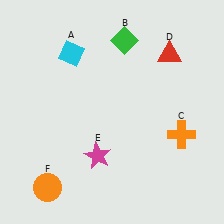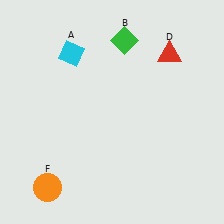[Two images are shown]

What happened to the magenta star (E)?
The magenta star (E) was removed in Image 2. It was in the bottom-left area of Image 1.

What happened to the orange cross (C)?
The orange cross (C) was removed in Image 2. It was in the bottom-right area of Image 1.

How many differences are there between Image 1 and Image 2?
There are 2 differences between the two images.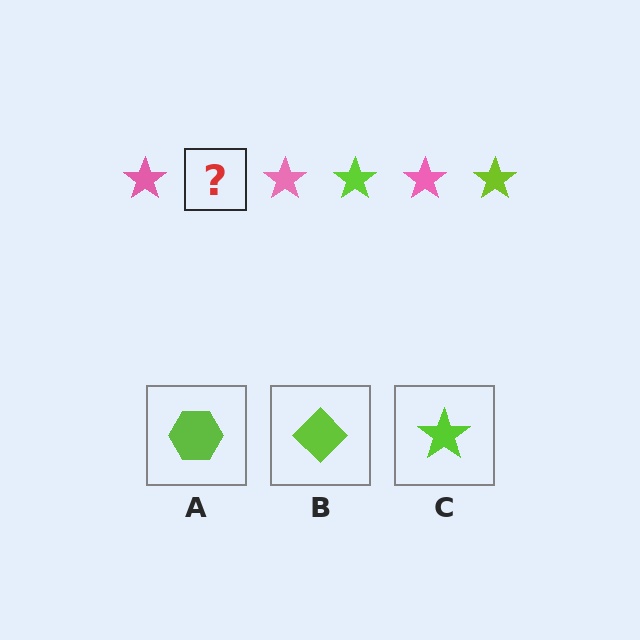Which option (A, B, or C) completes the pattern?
C.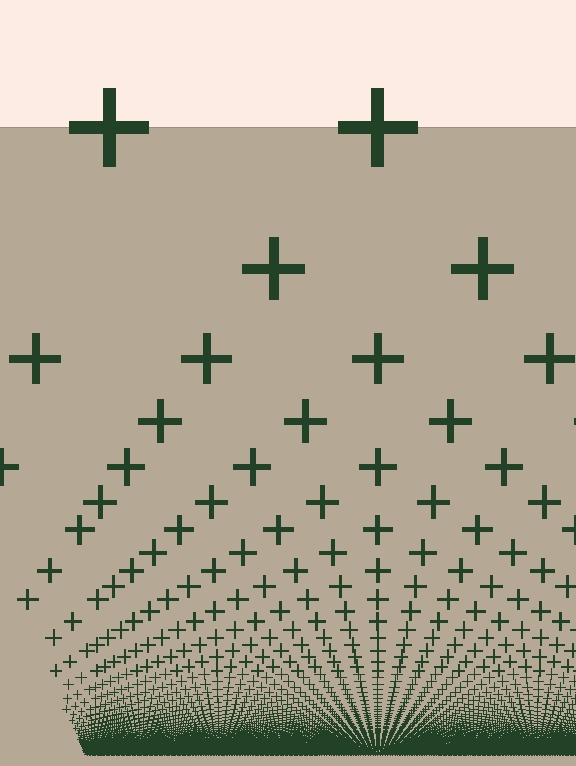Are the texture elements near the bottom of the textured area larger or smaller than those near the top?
Smaller. The gradient is inverted — elements near the bottom are smaller and denser.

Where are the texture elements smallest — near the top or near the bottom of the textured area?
Near the bottom.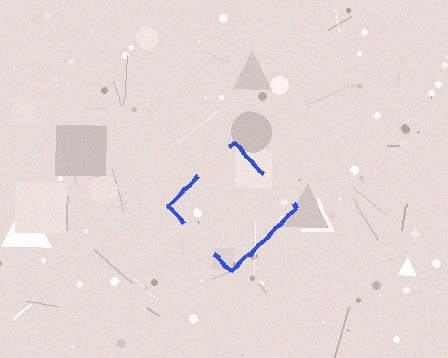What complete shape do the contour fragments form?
The contour fragments form a diamond.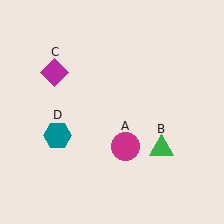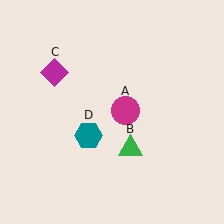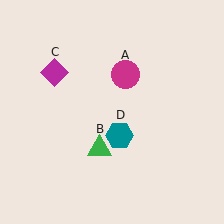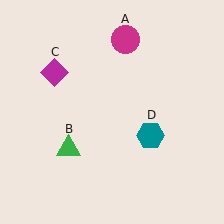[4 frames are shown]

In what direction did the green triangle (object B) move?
The green triangle (object B) moved left.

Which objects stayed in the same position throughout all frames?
Magenta diamond (object C) remained stationary.